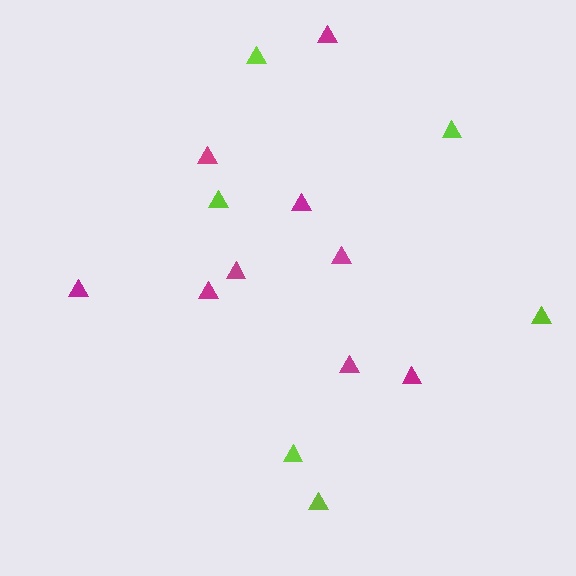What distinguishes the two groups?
There are 2 groups: one group of magenta triangles (9) and one group of lime triangles (6).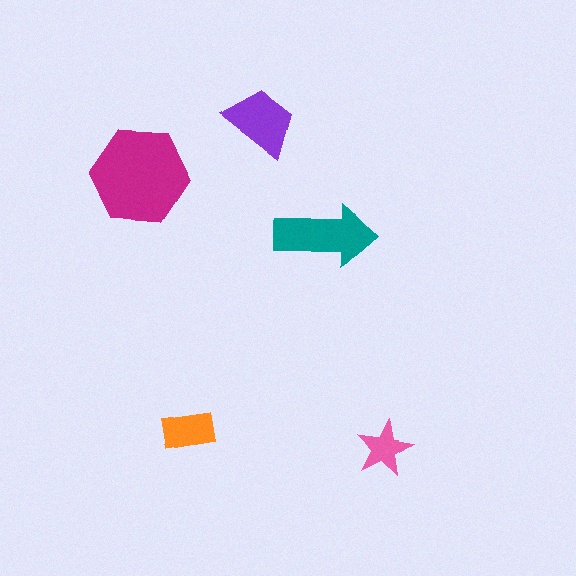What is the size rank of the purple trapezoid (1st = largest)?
3rd.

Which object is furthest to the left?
The magenta hexagon is leftmost.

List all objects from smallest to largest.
The pink star, the orange rectangle, the purple trapezoid, the teal arrow, the magenta hexagon.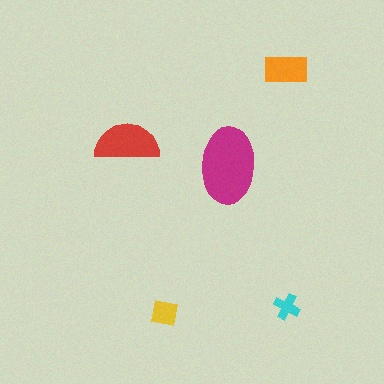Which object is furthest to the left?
The red semicircle is leftmost.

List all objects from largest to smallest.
The magenta ellipse, the red semicircle, the orange rectangle, the yellow square, the cyan cross.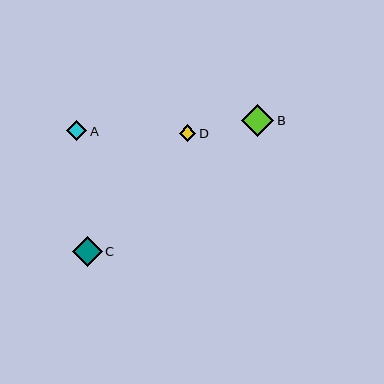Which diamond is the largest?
Diamond B is the largest with a size of approximately 32 pixels.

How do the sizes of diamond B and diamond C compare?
Diamond B and diamond C are approximately the same size.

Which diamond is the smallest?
Diamond D is the smallest with a size of approximately 17 pixels.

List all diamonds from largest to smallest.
From largest to smallest: B, C, A, D.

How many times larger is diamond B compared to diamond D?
Diamond B is approximately 1.9 times the size of diamond D.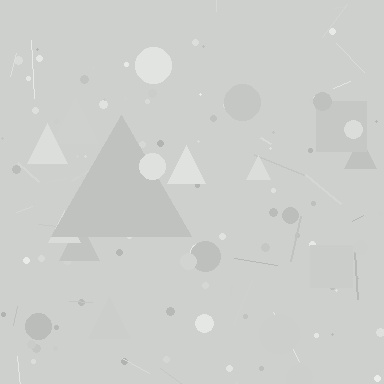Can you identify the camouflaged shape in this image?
The camouflaged shape is a triangle.